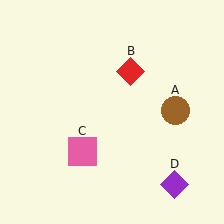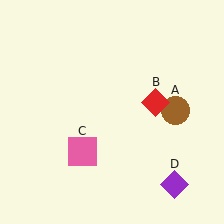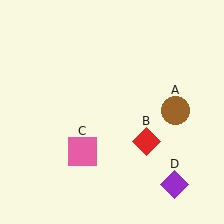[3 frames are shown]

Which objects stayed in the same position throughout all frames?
Brown circle (object A) and pink square (object C) and purple diamond (object D) remained stationary.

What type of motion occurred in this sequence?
The red diamond (object B) rotated clockwise around the center of the scene.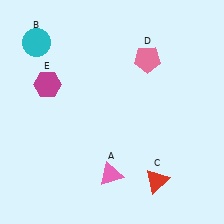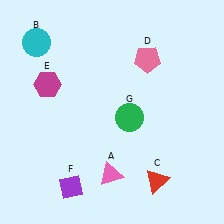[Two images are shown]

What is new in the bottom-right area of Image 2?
A green circle (G) was added in the bottom-right area of Image 2.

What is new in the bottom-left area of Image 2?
A purple diamond (F) was added in the bottom-left area of Image 2.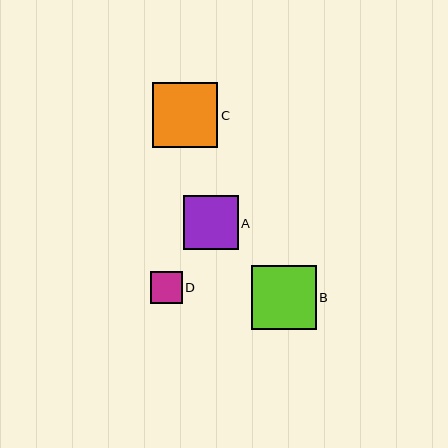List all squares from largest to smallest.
From largest to smallest: C, B, A, D.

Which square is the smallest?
Square D is the smallest with a size of approximately 32 pixels.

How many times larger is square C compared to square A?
Square C is approximately 1.2 times the size of square A.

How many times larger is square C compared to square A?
Square C is approximately 1.2 times the size of square A.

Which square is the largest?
Square C is the largest with a size of approximately 65 pixels.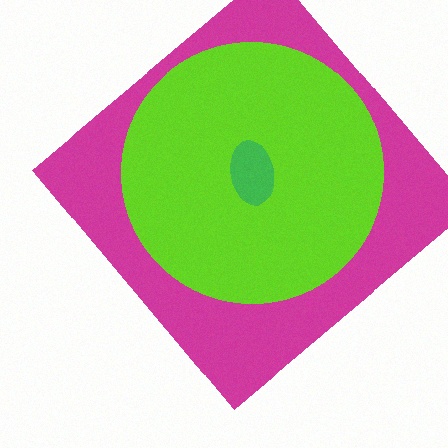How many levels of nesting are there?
3.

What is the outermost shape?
The magenta diamond.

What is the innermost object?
The green ellipse.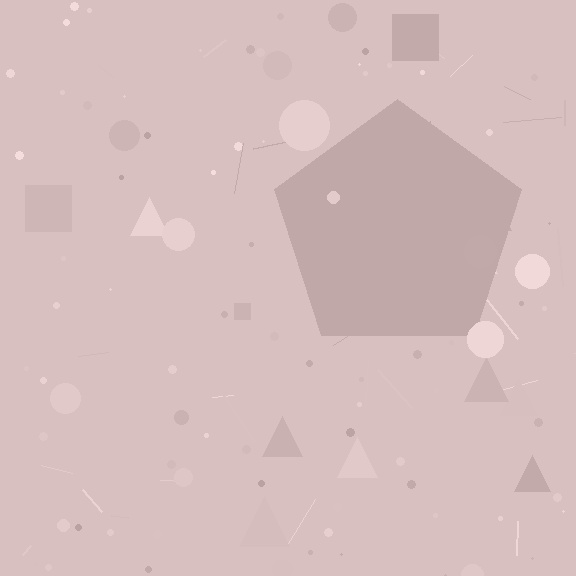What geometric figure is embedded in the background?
A pentagon is embedded in the background.